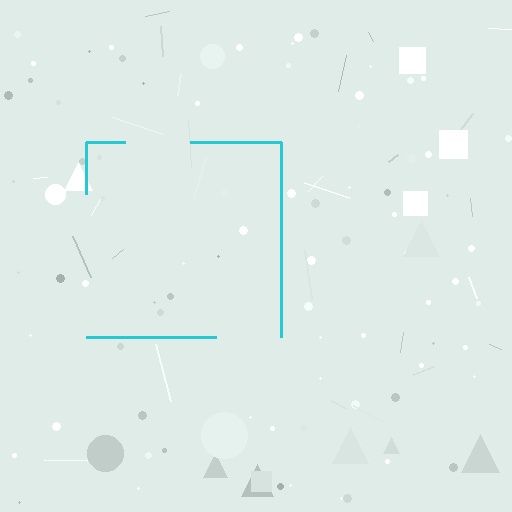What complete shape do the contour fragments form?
The contour fragments form a square.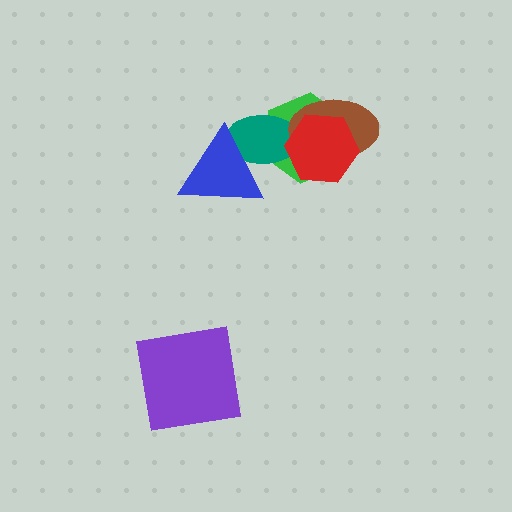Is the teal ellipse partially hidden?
Yes, it is partially covered by another shape.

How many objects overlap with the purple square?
0 objects overlap with the purple square.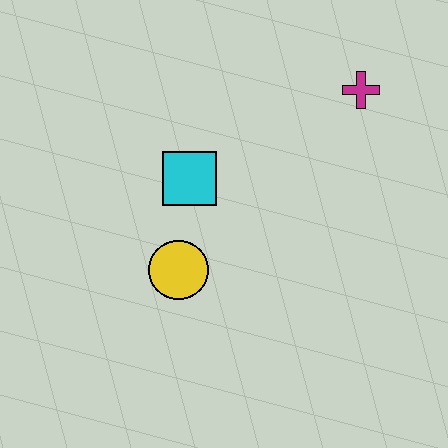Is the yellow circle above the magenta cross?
No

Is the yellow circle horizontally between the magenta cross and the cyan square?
No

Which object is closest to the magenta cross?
The cyan square is closest to the magenta cross.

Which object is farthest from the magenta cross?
The yellow circle is farthest from the magenta cross.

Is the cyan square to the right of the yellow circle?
Yes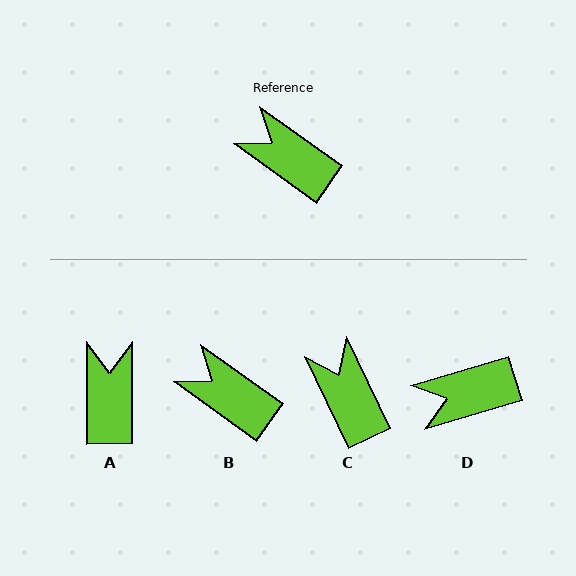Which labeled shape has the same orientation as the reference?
B.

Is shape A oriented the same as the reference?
No, it is off by about 54 degrees.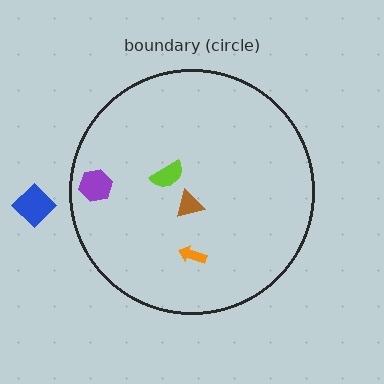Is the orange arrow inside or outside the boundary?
Inside.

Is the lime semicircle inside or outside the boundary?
Inside.